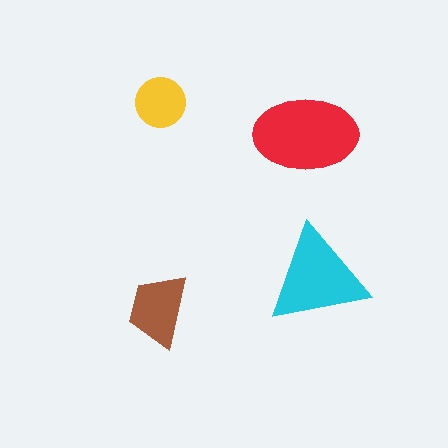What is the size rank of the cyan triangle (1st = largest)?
2nd.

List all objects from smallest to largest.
The yellow circle, the brown trapezoid, the cyan triangle, the red ellipse.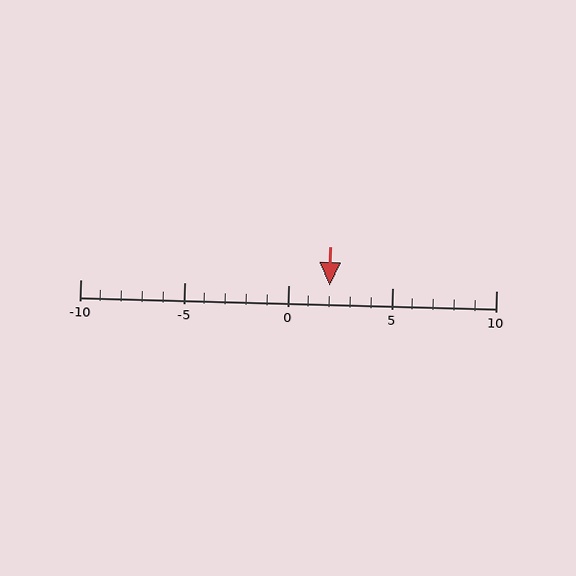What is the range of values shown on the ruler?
The ruler shows values from -10 to 10.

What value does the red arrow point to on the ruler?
The red arrow points to approximately 2.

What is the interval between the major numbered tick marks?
The major tick marks are spaced 5 units apart.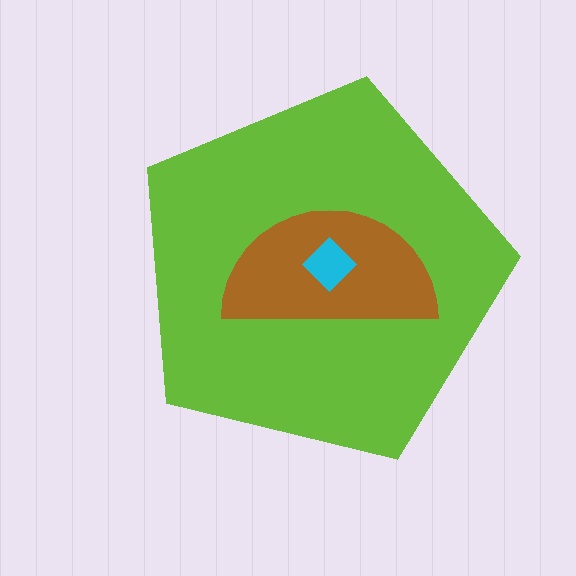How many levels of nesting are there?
3.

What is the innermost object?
The cyan diamond.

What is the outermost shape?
The lime pentagon.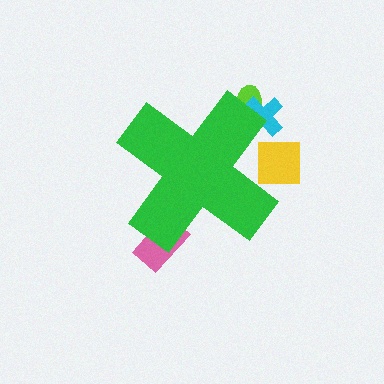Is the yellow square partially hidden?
Yes, the yellow square is partially hidden behind the green cross.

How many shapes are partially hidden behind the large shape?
4 shapes are partially hidden.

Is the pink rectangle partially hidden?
Yes, the pink rectangle is partially hidden behind the green cross.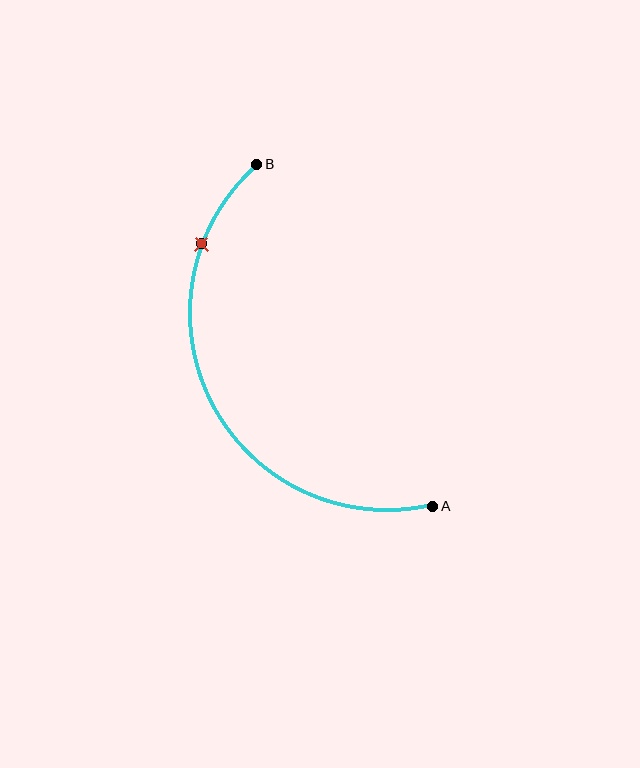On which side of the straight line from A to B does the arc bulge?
The arc bulges to the left of the straight line connecting A and B.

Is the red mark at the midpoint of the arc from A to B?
No. The red mark lies on the arc but is closer to endpoint B. The arc midpoint would be at the point on the curve equidistant along the arc from both A and B.